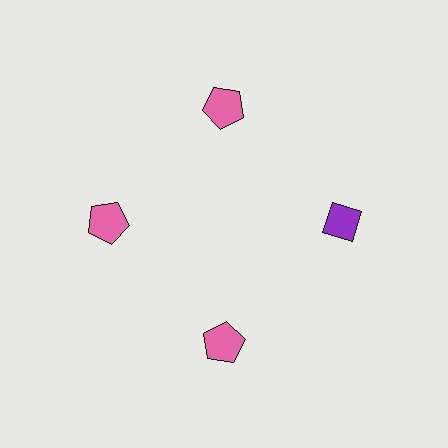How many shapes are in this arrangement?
There are 4 shapes arranged in a ring pattern.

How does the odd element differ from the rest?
It differs in both color (purple instead of pink) and shape (diamond instead of pentagon).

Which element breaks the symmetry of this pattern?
The purple diamond at roughly the 3 o'clock position breaks the symmetry. All other shapes are pink pentagons.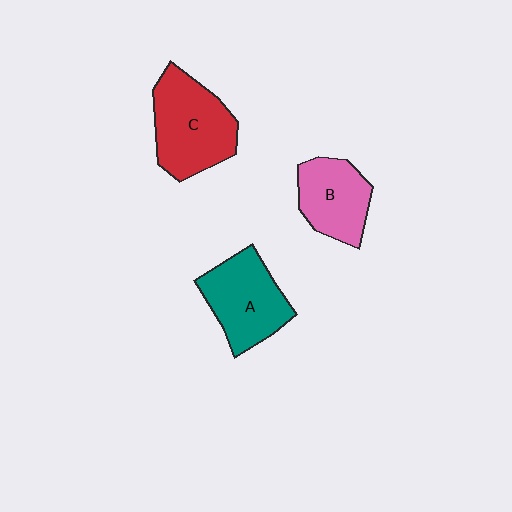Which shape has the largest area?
Shape C (red).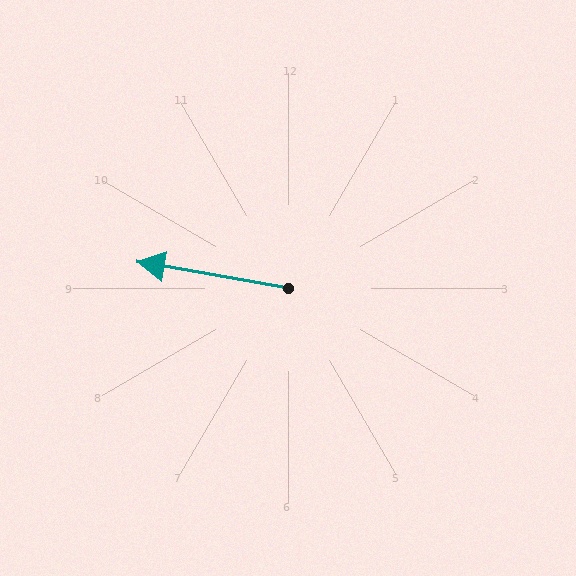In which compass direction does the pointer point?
West.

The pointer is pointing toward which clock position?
Roughly 9 o'clock.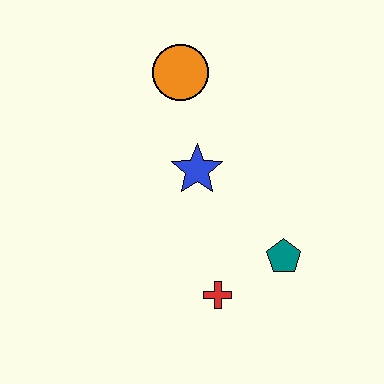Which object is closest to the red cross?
The teal pentagon is closest to the red cross.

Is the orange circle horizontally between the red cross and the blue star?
No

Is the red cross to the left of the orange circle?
No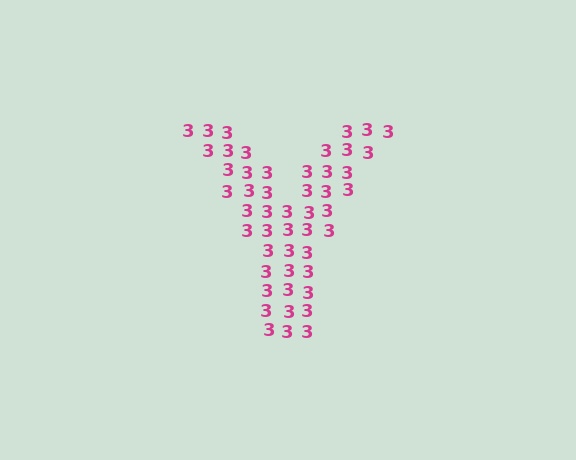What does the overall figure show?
The overall figure shows the letter Y.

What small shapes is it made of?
It is made of small digit 3's.